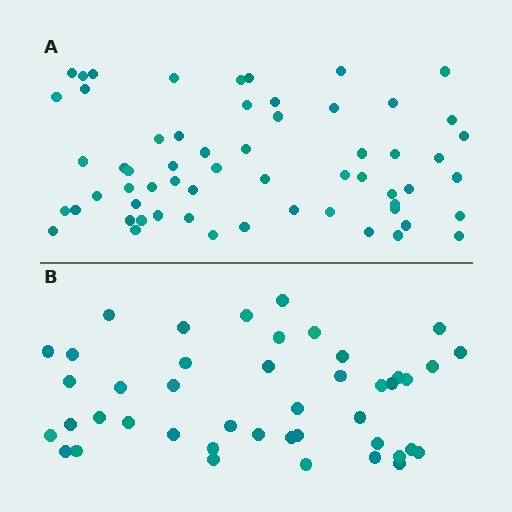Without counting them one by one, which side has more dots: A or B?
Region A (the top region) has more dots.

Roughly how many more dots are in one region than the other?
Region A has approximately 15 more dots than region B.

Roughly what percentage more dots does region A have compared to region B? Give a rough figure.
About 35% more.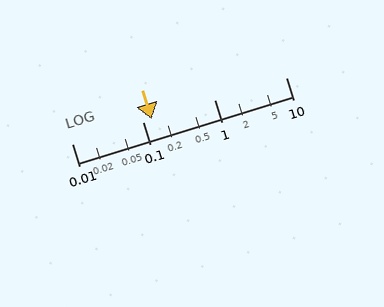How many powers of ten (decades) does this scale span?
The scale spans 3 decades, from 0.01 to 10.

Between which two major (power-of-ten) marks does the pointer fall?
The pointer is between 0.1 and 1.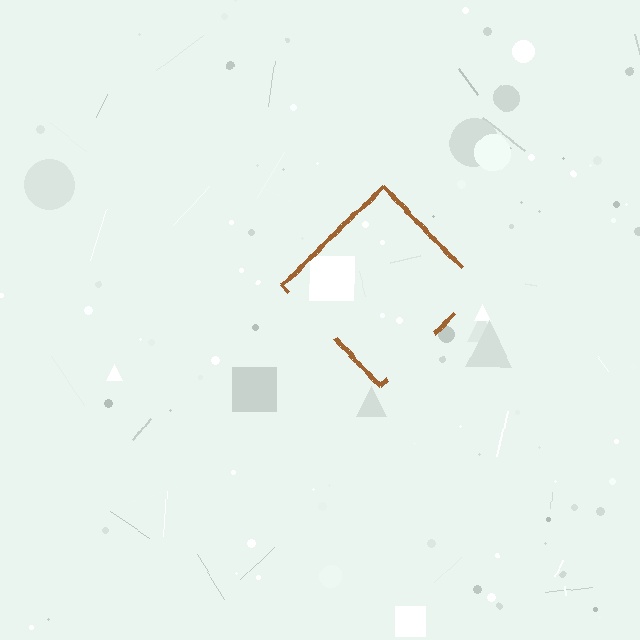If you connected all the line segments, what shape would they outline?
They would outline a diamond.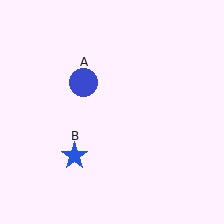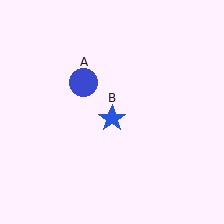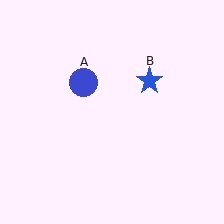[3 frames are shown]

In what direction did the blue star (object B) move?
The blue star (object B) moved up and to the right.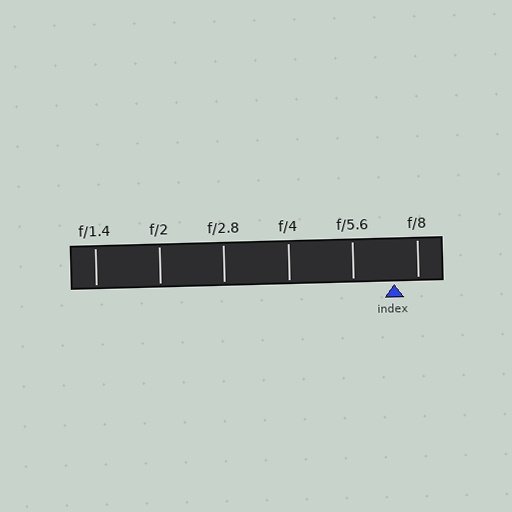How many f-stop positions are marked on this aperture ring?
There are 6 f-stop positions marked.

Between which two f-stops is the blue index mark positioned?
The index mark is between f/5.6 and f/8.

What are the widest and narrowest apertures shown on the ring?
The widest aperture shown is f/1.4 and the narrowest is f/8.